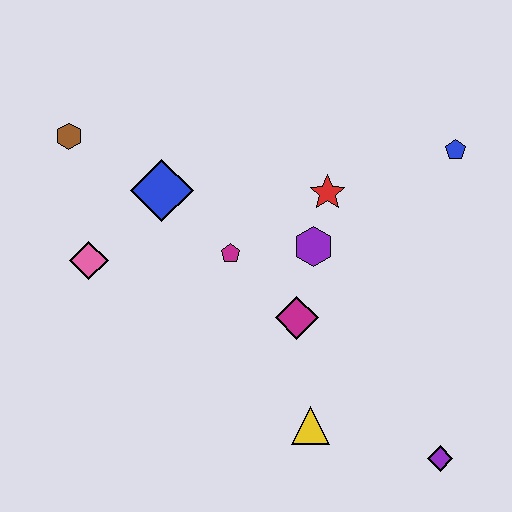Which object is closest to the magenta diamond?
The purple hexagon is closest to the magenta diamond.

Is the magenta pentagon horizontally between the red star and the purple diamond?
No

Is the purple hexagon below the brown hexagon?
Yes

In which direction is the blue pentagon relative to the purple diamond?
The blue pentagon is above the purple diamond.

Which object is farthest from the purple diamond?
The brown hexagon is farthest from the purple diamond.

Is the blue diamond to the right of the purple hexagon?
No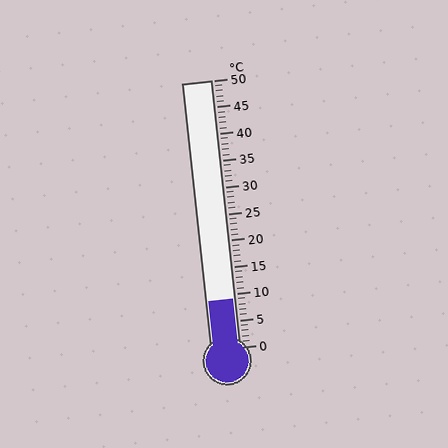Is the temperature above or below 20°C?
The temperature is below 20°C.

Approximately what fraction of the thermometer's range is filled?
The thermometer is filled to approximately 20% of its range.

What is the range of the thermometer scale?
The thermometer scale ranges from 0°C to 50°C.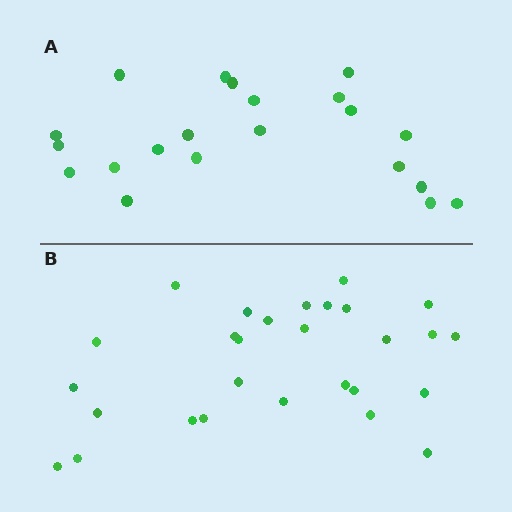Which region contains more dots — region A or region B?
Region B (the bottom region) has more dots.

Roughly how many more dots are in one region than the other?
Region B has roughly 8 or so more dots than region A.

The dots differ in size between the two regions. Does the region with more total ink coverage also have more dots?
No. Region A has more total ink coverage because its dots are larger, but region B actually contains more individual dots. Total area can be misleading — the number of items is what matters here.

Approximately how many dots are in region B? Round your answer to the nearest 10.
About 30 dots. (The exact count is 28, which rounds to 30.)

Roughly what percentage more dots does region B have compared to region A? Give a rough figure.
About 35% more.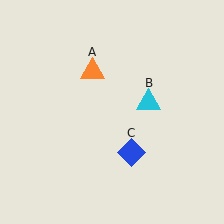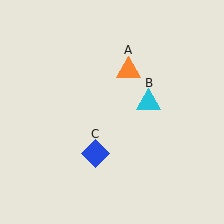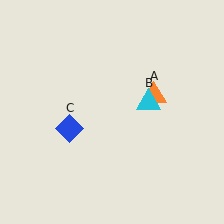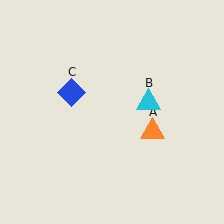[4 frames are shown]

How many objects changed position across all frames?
2 objects changed position: orange triangle (object A), blue diamond (object C).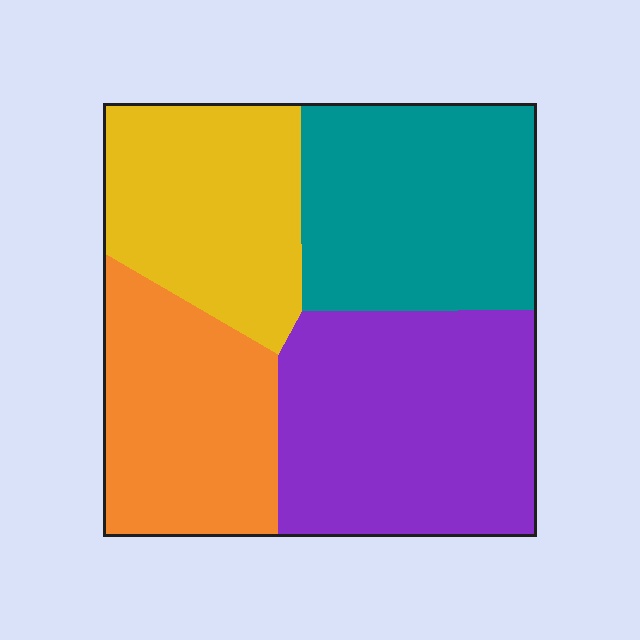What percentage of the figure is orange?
Orange covers roughly 20% of the figure.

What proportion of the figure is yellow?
Yellow takes up about one fifth (1/5) of the figure.